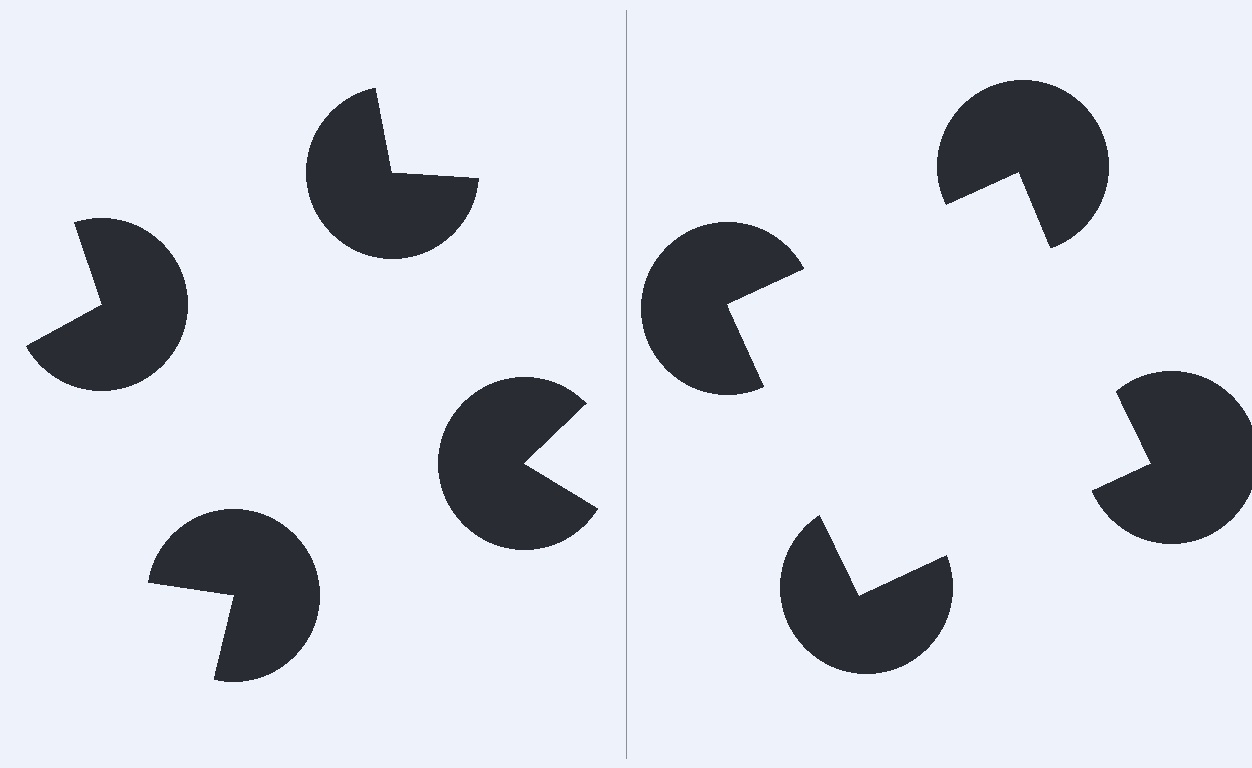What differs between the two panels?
The pac-man discs are positioned identically on both sides; only the wedge orientations differ. On the right they align to a square; on the left they are misaligned.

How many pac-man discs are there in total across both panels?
8 — 4 on each side.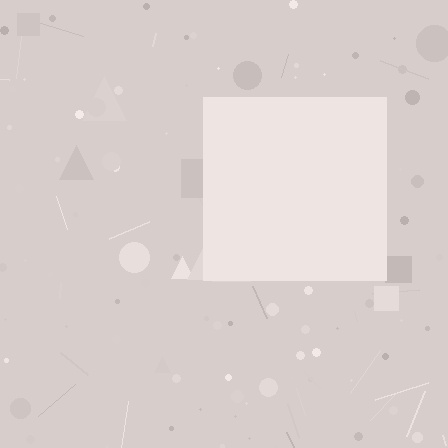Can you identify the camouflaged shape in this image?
The camouflaged shape is a square.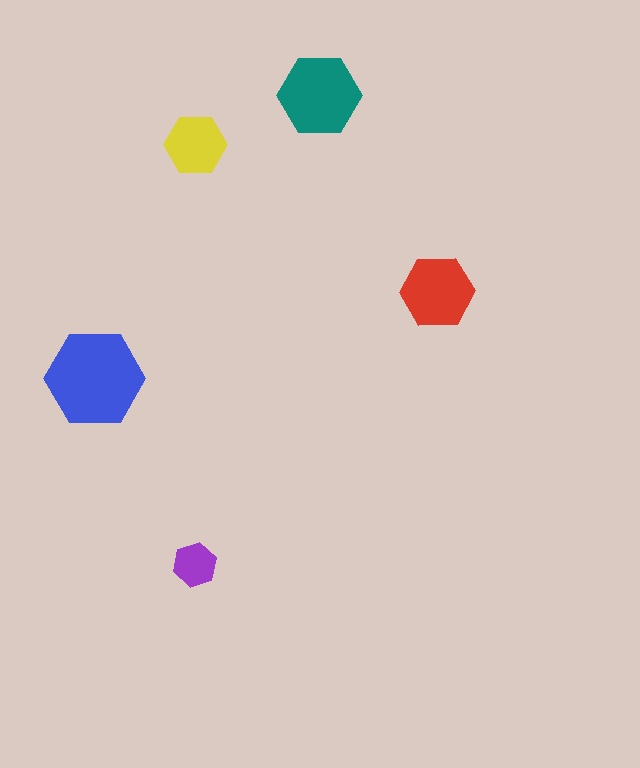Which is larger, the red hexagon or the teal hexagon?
The teal one.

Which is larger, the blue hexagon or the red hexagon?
The blue one.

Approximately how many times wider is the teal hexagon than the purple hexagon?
About 2 times wider.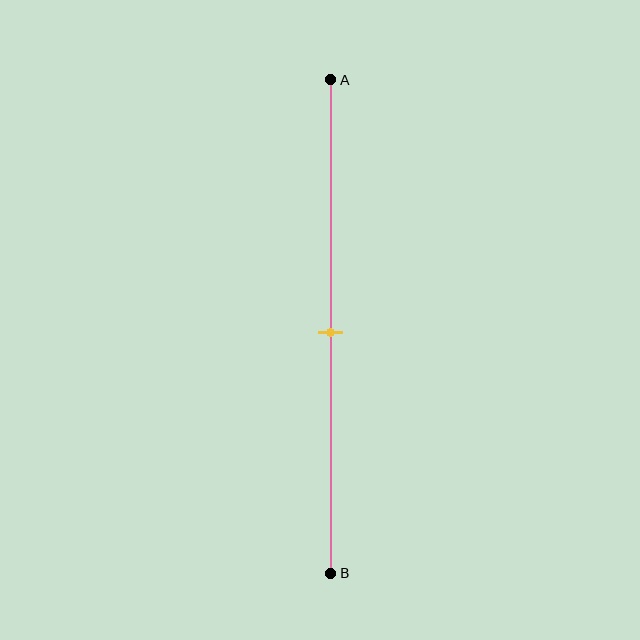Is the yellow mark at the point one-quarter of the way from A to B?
No, the mark is at about 50% from A, not at the 25% one-quarter point.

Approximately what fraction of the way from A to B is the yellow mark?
The yellow mark is approximately 50% of the way from A to B.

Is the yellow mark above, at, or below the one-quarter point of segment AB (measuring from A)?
The yellow mark is below the one-quarter point of segment AB.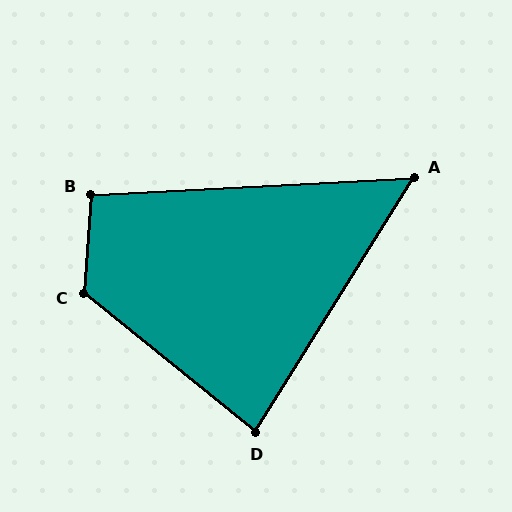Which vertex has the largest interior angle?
C, at approximately 125 degrees.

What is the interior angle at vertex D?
Approximately 83 degrees (acute).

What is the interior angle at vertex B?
Approximately 97 degrees (obtuse).